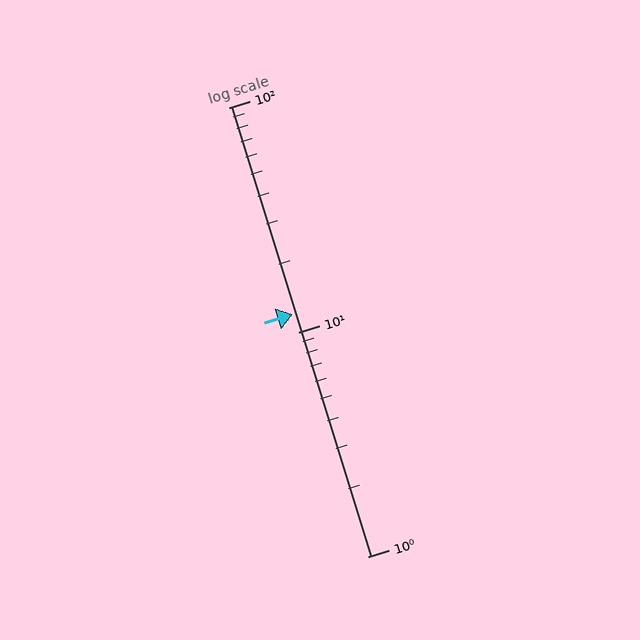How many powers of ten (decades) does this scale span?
The scale spans 2 decades, from 1 to 100.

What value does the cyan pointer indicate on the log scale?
The pointer indicates approximately 12.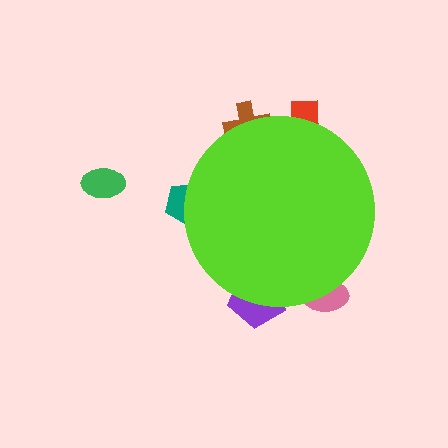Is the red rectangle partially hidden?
Yes, the red rectangle is partially hidden behind the lime circle.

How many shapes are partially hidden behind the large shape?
5 shapes are partially hidden.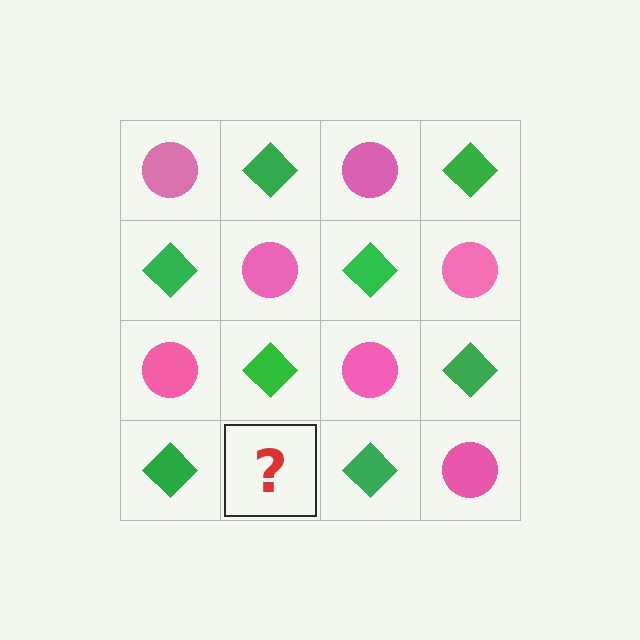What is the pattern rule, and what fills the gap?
The rule is that it alternates pink circle and green diamond in a checkerboard pattern. The gap should be filled with a pink circle.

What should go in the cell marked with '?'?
The missing cell should contain a pink circle.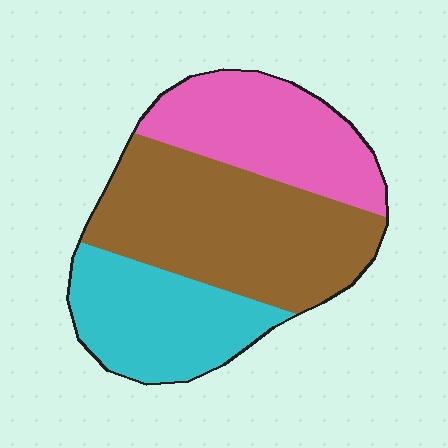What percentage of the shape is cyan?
Cyan covers about 25% of the shape.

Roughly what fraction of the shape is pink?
Pink takes up about one quarter (1/4) of the shape.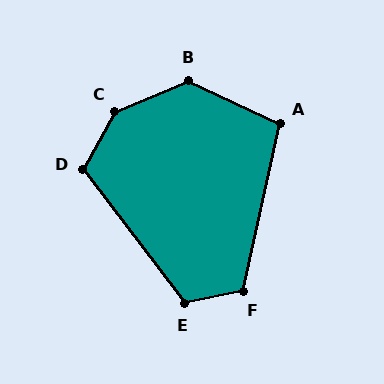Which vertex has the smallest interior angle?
A, at approximately 103 degrees.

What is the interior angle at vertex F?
Approximately 114 degrees (obtuse).